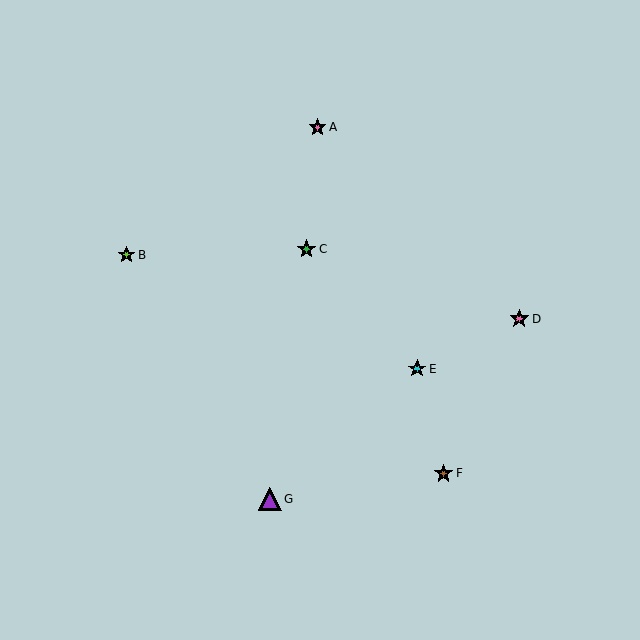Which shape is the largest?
The purple triangle (labeled G) is the largest.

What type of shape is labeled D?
Shape D is a pink star.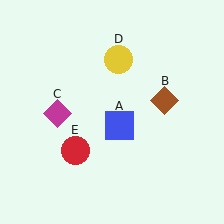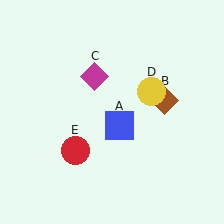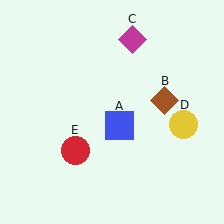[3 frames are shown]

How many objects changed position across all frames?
2 objects changed position: magenta diamond (object C), yellow circle (object D).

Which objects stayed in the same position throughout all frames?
Blue square (object A) and brown diamond (object B) and red circle (object E) remained stationary.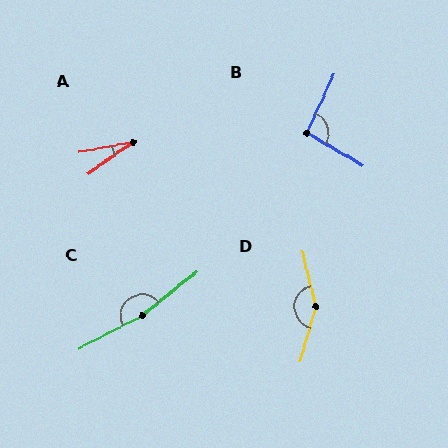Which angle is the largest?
C, at approximately 168 degrees.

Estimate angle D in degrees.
Approximately 151 degrees.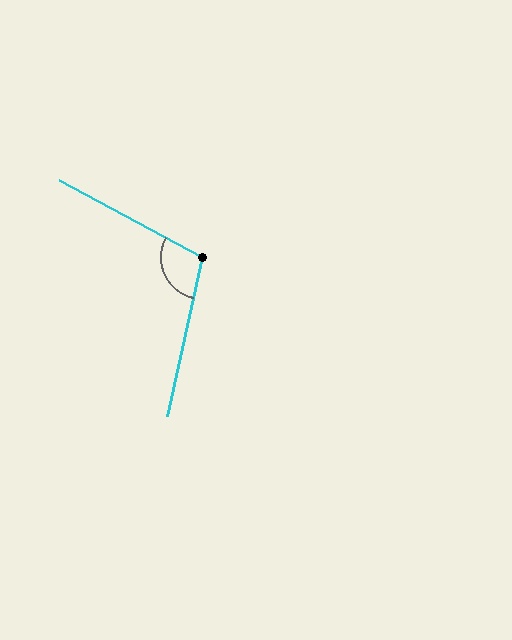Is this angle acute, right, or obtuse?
It is obtuse.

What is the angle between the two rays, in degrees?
Approximately 106 degrees.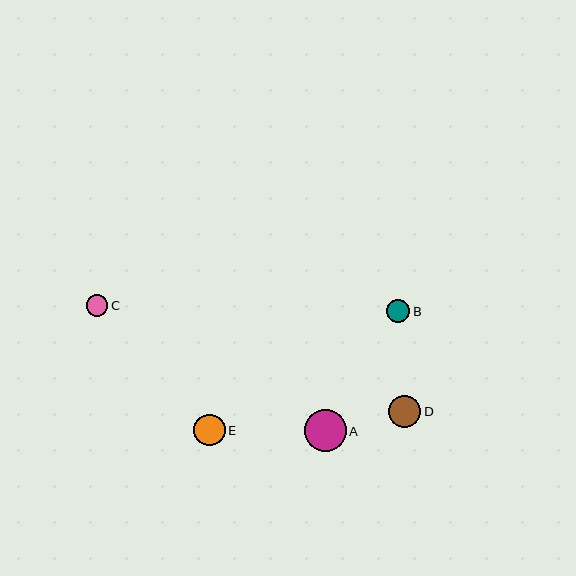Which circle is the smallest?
Circle C is the smallest with a size of approximately 22 pixels.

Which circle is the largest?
Circle A is the largest with a size of approximately 42 pixels.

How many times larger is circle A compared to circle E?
Circle A is approximately 1.3 times the size of circle E.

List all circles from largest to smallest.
From largest to smallest: A, D, E, B, C.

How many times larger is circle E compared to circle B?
Circle E is approximately 1.4 times the size of circle B.